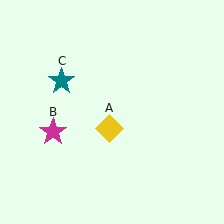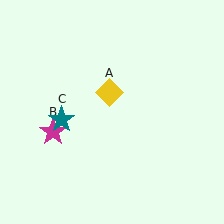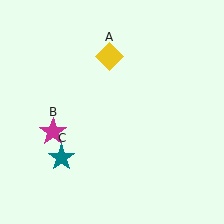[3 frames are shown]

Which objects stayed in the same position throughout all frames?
Magenta star (object B) remained stationary.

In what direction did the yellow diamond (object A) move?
The yellow diamond (object A) moved up.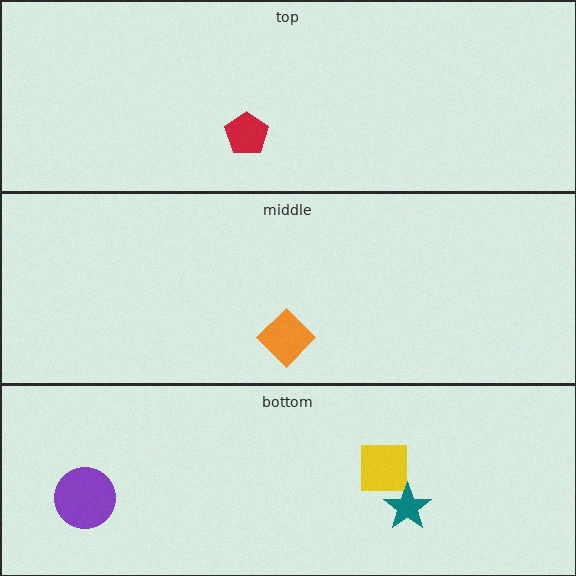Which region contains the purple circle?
The bottom region.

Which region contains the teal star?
The bottom region.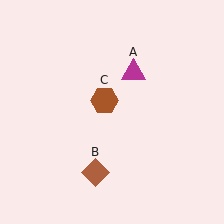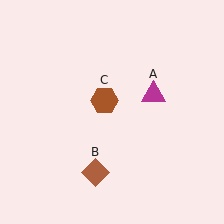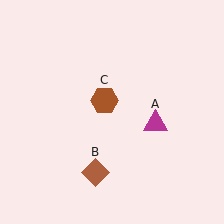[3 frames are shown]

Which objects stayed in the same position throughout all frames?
Brown diamond (object B) and brown hexagon (object C) remained stationary.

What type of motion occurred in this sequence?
The magenta triangle (object A) rotated clockwise around the center of the scene.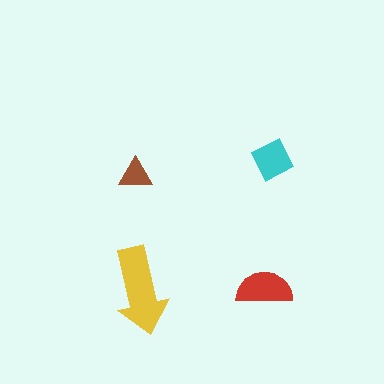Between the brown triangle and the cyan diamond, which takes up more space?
The cyan diamond.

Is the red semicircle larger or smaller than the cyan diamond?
Larger.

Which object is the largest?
The yellow arrow.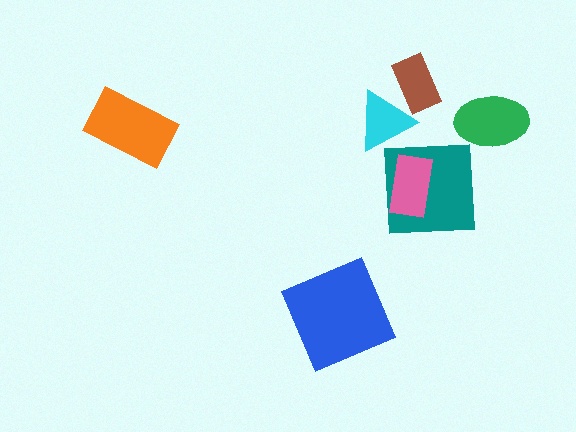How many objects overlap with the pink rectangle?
1 object overlaps with the pink rectangle.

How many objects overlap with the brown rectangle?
1 object overlaps with the brown rectangle.